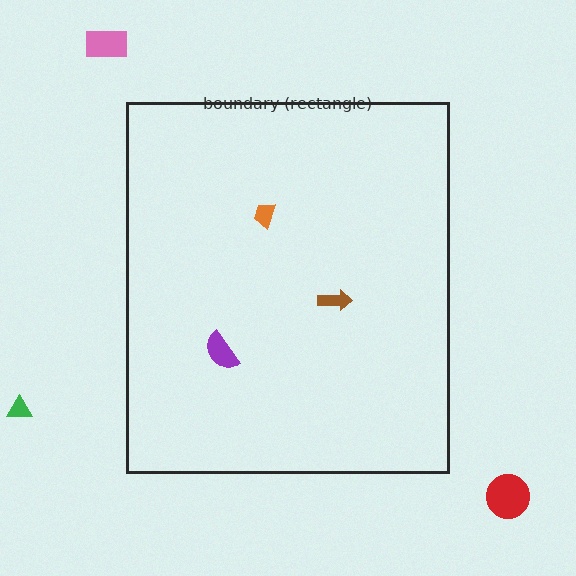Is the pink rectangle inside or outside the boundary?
Outside.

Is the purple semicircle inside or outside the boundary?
Inside.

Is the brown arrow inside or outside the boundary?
Inside.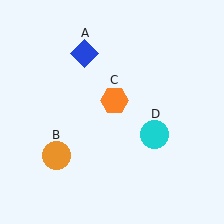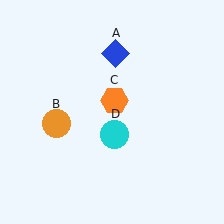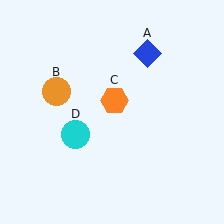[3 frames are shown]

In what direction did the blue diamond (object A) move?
The blue diamond (object A) moved right.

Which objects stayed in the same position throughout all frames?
Orange hexagon (object C) remained stationary.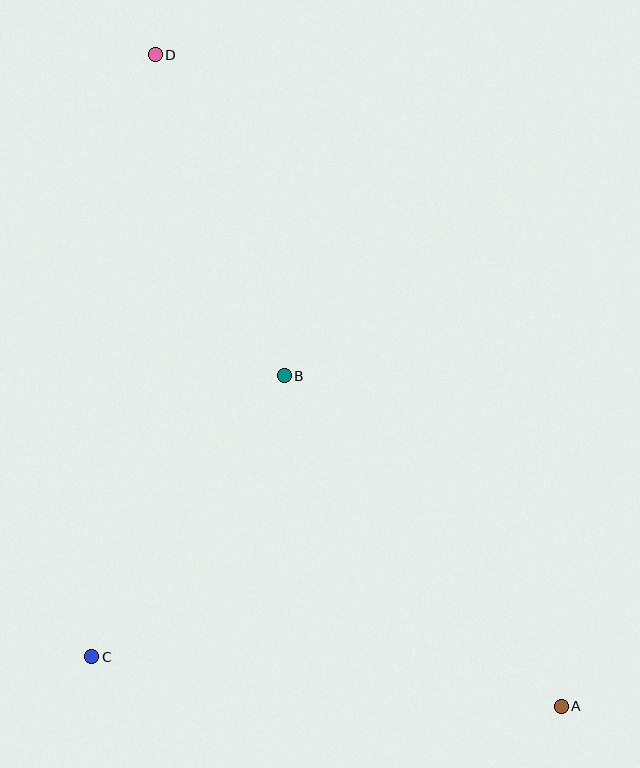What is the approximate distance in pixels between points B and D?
The distance between B and D is approximately 346 pixels.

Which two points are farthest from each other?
Points A and D are farthest from each other.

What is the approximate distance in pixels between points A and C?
The distance between A and C is approximately 472 pixels.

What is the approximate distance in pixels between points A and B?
The distance between A and B is approximately 431 pixels.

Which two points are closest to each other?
Points B and C are closest to each other.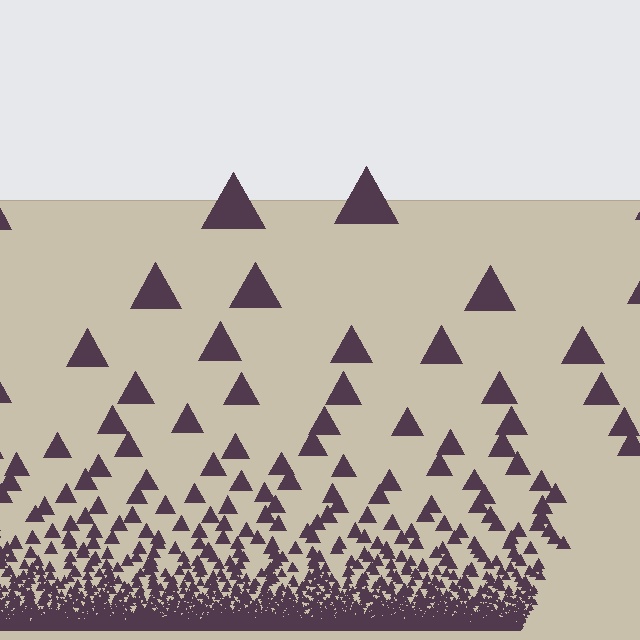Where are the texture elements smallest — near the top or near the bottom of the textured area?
Near the bottom.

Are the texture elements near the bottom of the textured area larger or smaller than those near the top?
Smaller. The gradient is inverted — elements near the bottom are smaller and denser.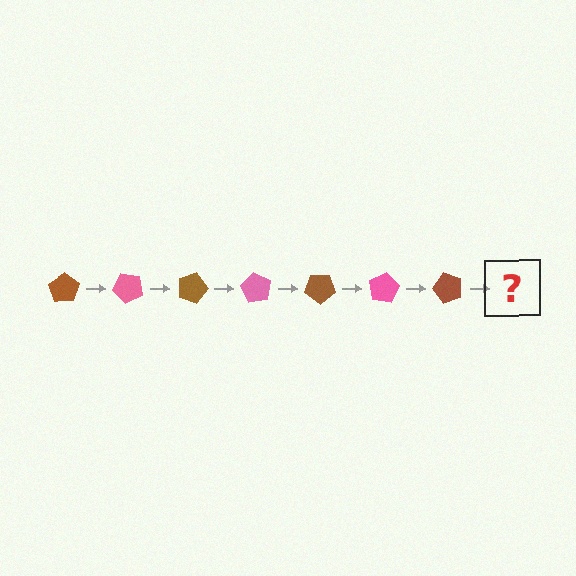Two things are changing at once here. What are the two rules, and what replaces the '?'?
The two rules are that it rotates 45 degrees each step and the color cycles through brown and pink. The '?' should be a pink pentagon, rotated 315 degrees from the start.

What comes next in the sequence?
The next element should be a pink pentagon, rotated 315 degrees from the start.